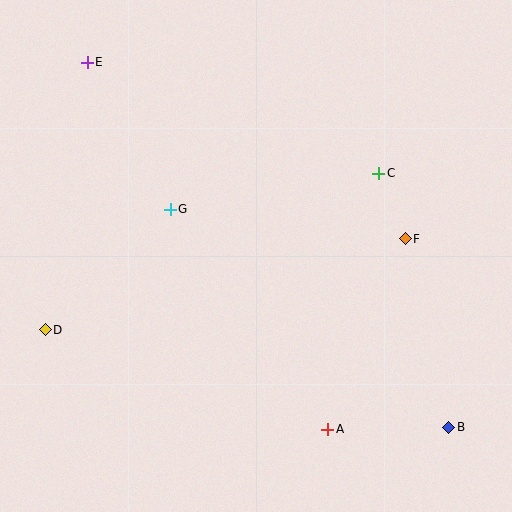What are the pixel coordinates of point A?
Point A is at (328, 429).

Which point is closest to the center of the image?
Point G at (170, 209) is closest to the center.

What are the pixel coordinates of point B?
Point B is at (449, 427).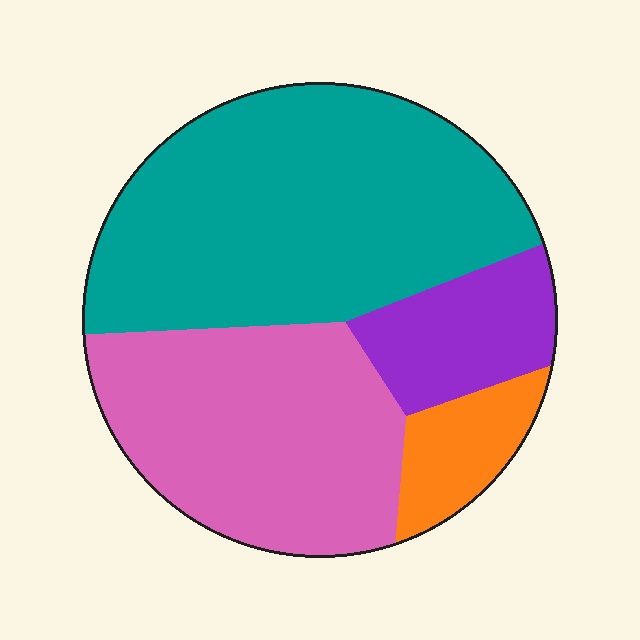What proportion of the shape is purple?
Purple takes up less than a sixth of the shape.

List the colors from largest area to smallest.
From largest to smallest: teal, pink, purple, orange.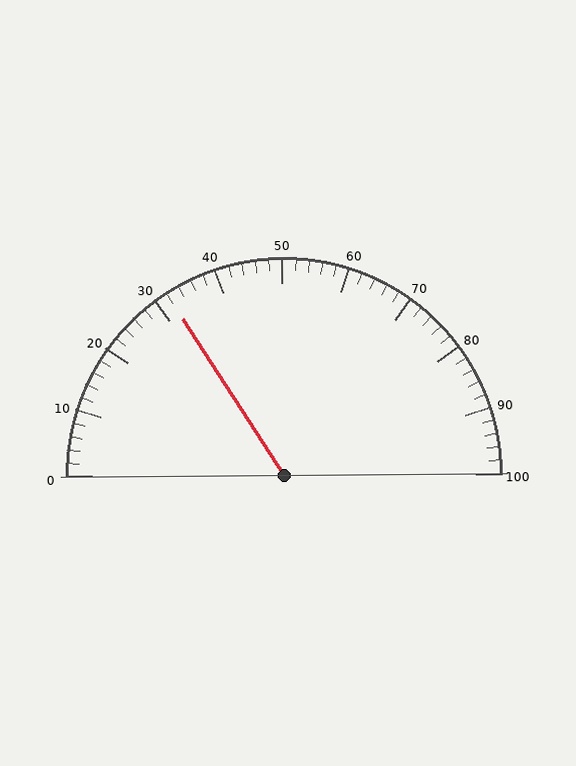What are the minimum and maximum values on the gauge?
The gauge ranges from 0 to 100.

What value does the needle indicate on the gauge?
The needle indicates approximately 32.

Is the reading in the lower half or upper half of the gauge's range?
The reading is in the lower half of the range (0 to 100).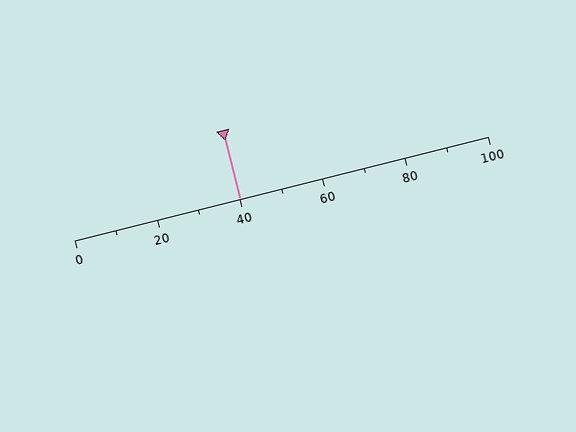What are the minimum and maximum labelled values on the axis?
The axis runs from 0 to 100.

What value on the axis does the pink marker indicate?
The marker indicates approximately 40.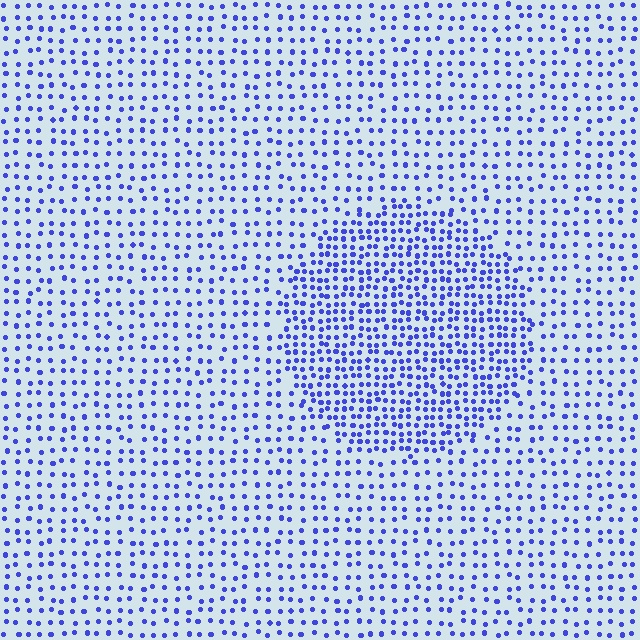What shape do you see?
I see a circle.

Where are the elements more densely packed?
The elements are more densely packed inside the circle boundary.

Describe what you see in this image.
The image contains small blue elements arranged at two different densities. A circle-shaped region is visible where the elements are more densely packed than the surrounding area.